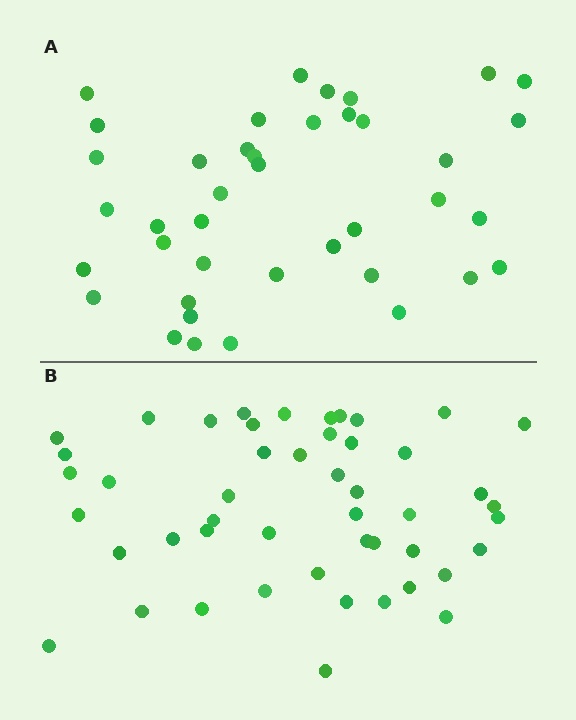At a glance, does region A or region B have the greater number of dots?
Region B (the bottom region) has more dots.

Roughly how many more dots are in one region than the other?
Region B has roughly 8 or so more dots than region A.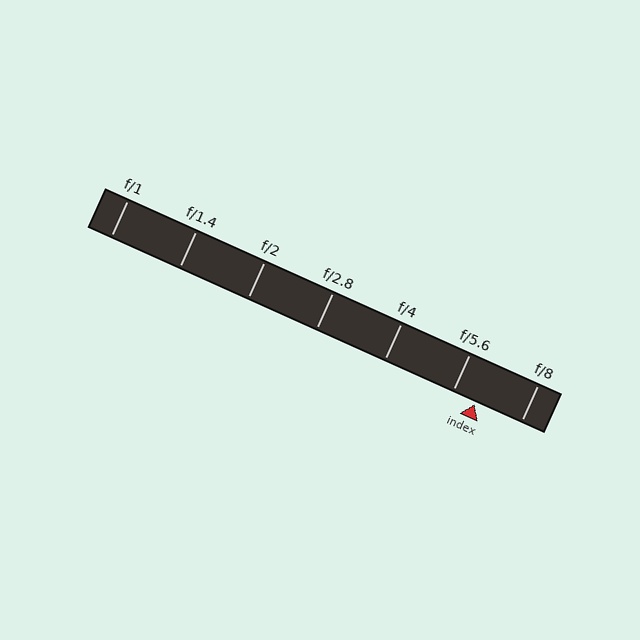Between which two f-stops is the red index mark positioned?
The index mark is between f/5.6 and f/8.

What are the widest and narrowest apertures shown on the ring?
The widest aperture shown is f/1 and the narrowest is f/8.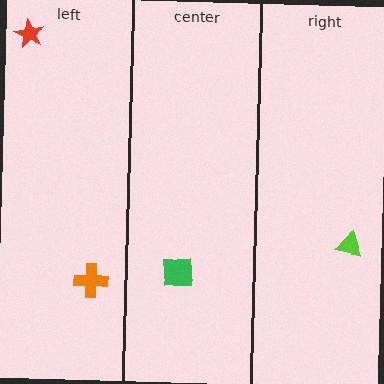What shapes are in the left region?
The red star, the orange cross.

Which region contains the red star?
The left region.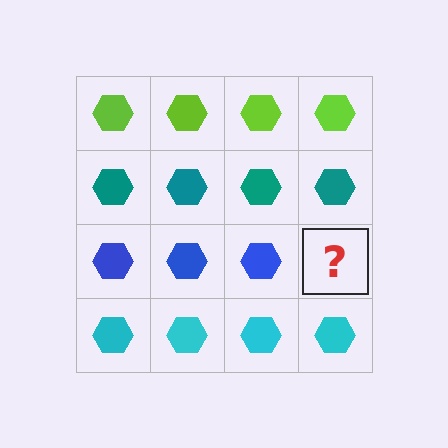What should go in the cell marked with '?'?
The missing cell should contain a blue hexagon.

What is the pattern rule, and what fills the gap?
The rule is that each row has a consistent color. The gap should be filled with a blue hexagon.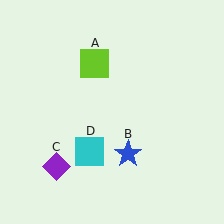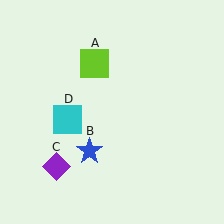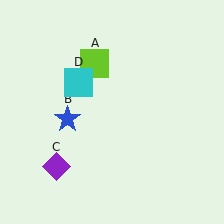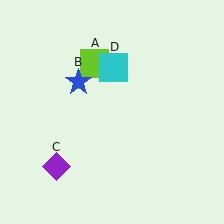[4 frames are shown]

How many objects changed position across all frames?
2 objects changed position: blue star (object B), cyan square (object D).